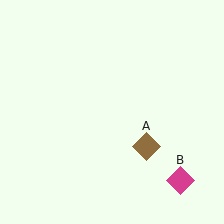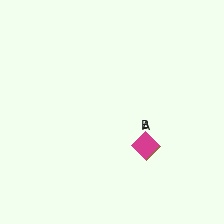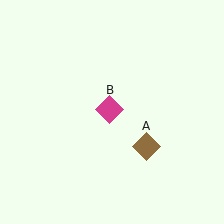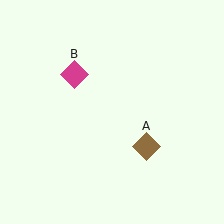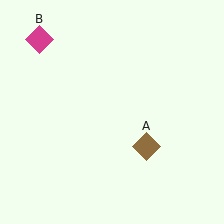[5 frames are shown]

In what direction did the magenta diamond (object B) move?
The magenta diamond (object B) moved up and to the left.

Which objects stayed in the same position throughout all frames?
Brown diamond (object A) remained stationary.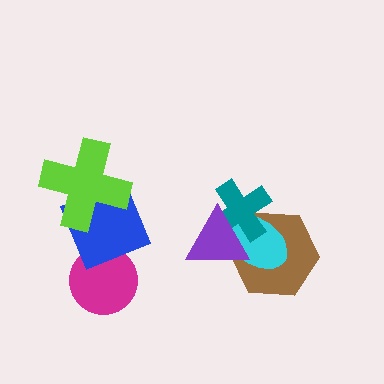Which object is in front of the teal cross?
The purple triangle is in front of the teal cross.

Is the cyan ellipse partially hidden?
Yes, it is partially covered by another shape.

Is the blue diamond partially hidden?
Yes, it is partially covered by another shape.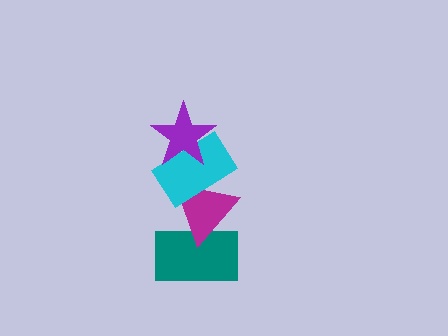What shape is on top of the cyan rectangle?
The purple star is on top of the cyan rectangle.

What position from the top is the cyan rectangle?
The cyan rectangle is 2nd from the top.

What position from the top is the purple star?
The purple star is 1st from the top.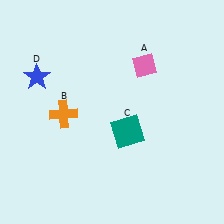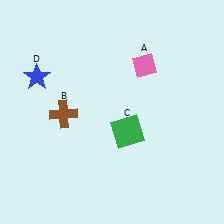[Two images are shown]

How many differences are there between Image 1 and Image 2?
There are 2 differences between the two images.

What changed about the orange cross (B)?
In Image 1, B is orange. In Image 2, it changed to brown.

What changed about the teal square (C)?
In Image 1, C is teal. In Image 2, it changed to green.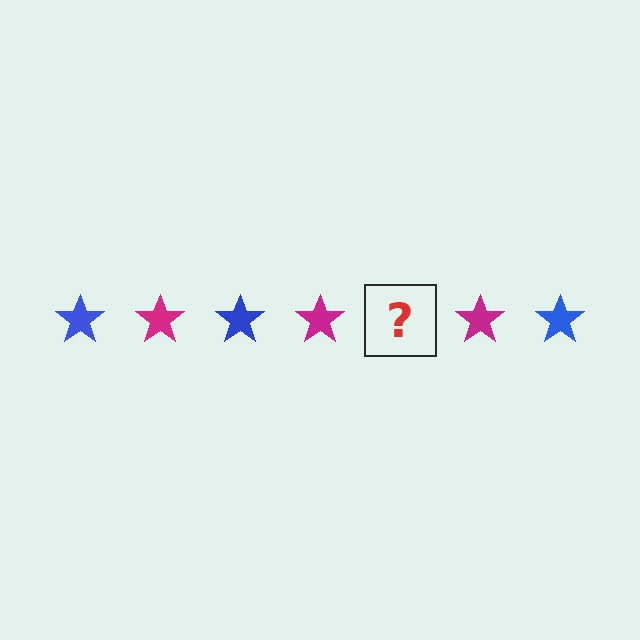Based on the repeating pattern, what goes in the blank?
The blank should be a blue star.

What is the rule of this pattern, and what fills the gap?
The rule is that the pattern cycles through blue, magenta stars. The gap should be filled with a blue star.